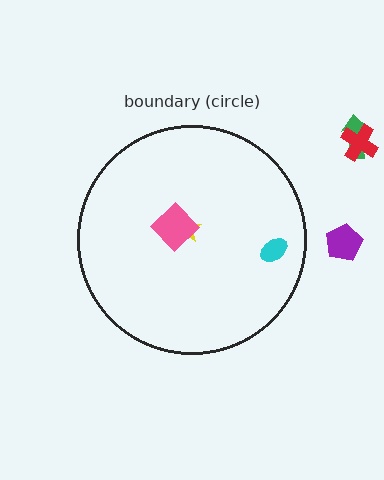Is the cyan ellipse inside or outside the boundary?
Inside.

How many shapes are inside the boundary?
3 inside, 3 outside.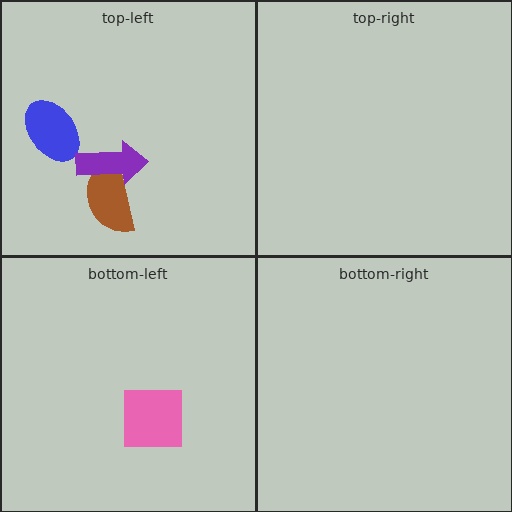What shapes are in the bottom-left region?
The pink square.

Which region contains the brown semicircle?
The top-left region.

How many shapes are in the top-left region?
3.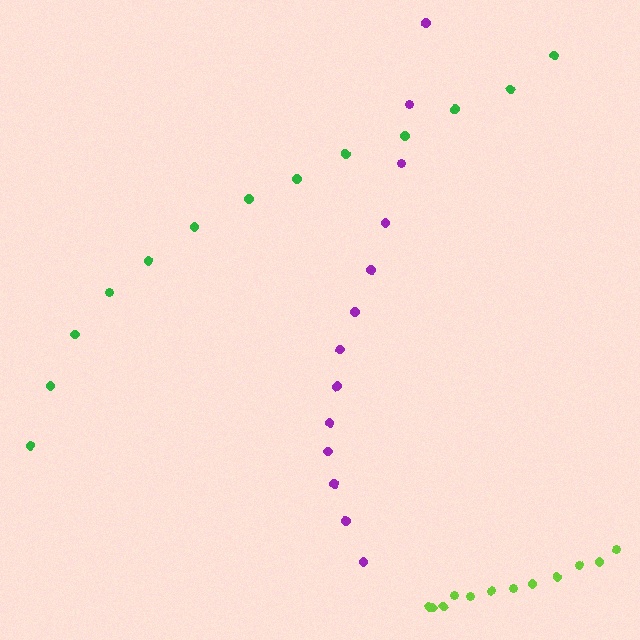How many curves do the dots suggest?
There are 3 distinct paths.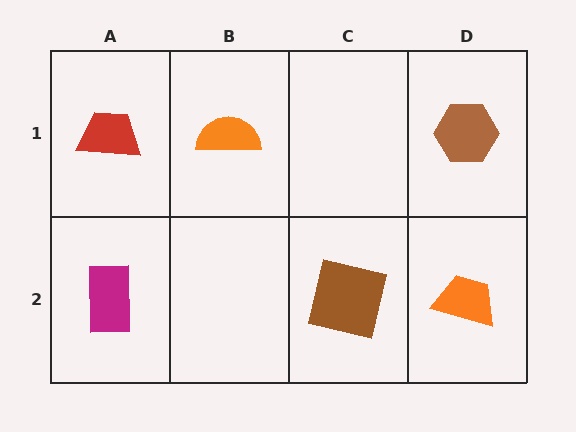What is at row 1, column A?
A red trapezoid.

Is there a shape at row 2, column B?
No, that cell is empty.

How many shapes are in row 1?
3 shapes.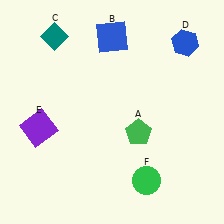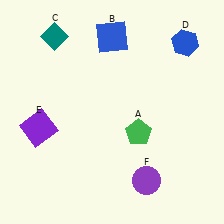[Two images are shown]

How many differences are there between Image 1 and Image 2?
There is 1 difference between the two images.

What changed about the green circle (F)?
In Image 1, F is green. In Image 2, it changed to purple.